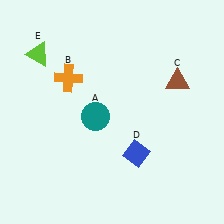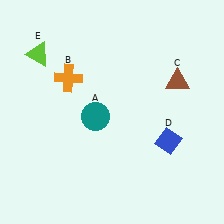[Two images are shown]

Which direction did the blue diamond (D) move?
The blue diamond (D) moved right.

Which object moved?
The blue diamond (D) moved right.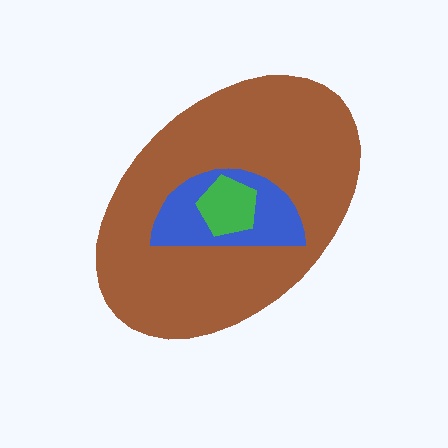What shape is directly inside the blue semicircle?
The green pentagon.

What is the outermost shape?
The brown ellipse.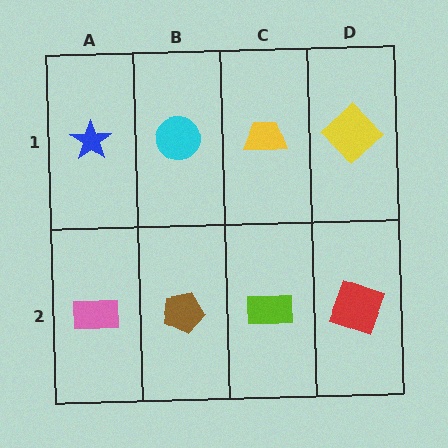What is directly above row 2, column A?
A blue star.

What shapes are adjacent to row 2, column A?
A blue star (row 1, column A), a brown pentagon (row 2, column B).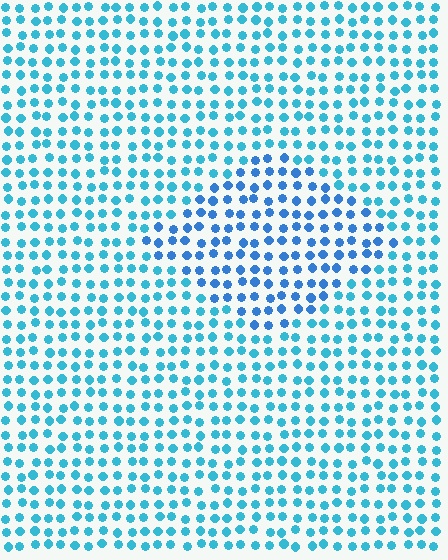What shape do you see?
I see a diamond.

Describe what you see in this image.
The image is filled with small cyan elements in a uniform arrangement. A diamond-shaped region is visible where the elements are tinted to a slightly different hue, forming a subtle color boundary.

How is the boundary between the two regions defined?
The boundary is defined purely by a slight shift in hue (about 23 degrees). Spacing, size, and orientation are identical on both sides.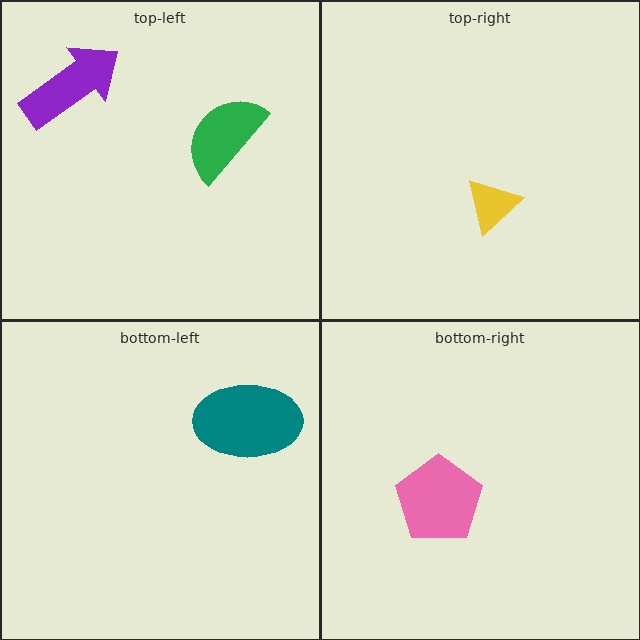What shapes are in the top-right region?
The yellow triangle.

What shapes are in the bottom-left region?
The teal ellipse.